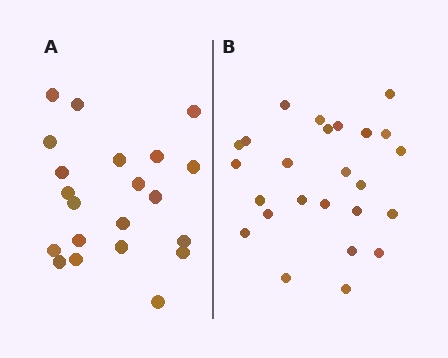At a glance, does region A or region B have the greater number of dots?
Region B (the right region) has more dots.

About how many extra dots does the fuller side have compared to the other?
Region B has about 4 more dots than region A.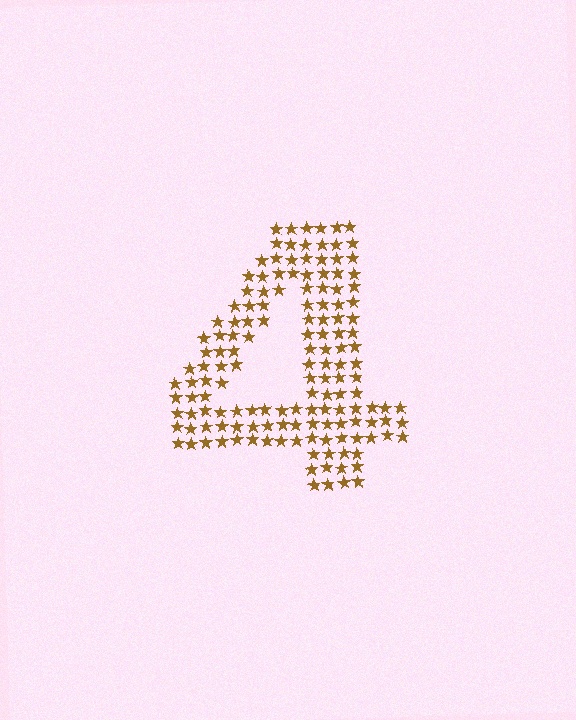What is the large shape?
The large shape is the digit 4.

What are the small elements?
The small elements are stars.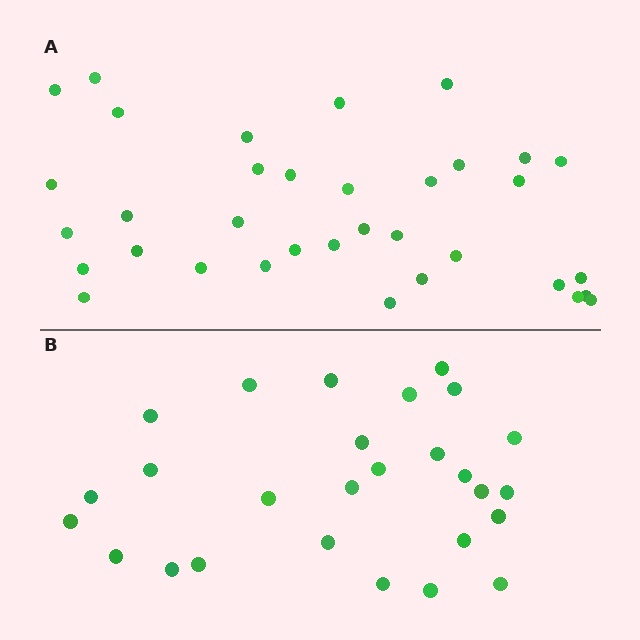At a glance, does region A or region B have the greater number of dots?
Region A (the top region) has more dots.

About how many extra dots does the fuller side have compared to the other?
Region A has roughly 8 or so more dots than region B.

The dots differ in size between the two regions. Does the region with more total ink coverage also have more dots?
No. Region B has more total ink coverage because its dots are larger, but region A actually contains more individual dots. Total area can be misleading — the number of items is what matters here.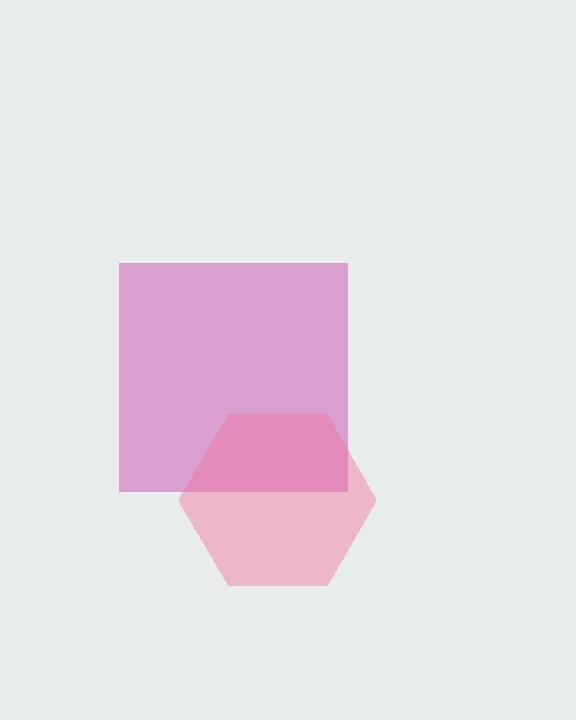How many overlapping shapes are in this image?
There are 2 overlapping shapes in the image.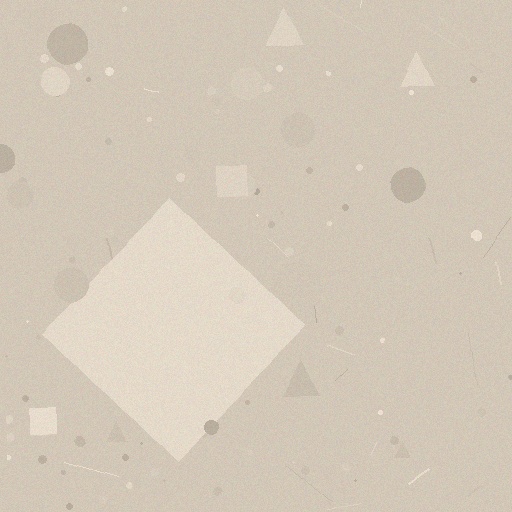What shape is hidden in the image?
A diamond is hidden in the image.